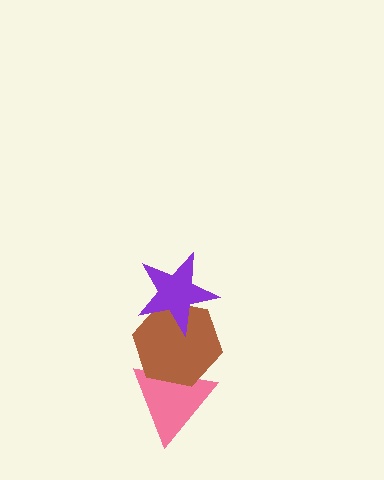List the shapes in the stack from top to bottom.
From top to bottom: the purple star, the brown hexagon, the pink triangle.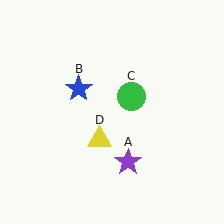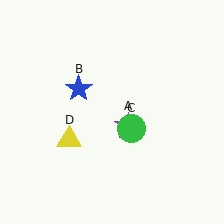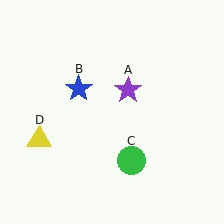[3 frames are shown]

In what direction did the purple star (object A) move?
The purple star (object A) moved up.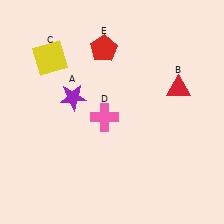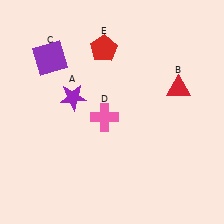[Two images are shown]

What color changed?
The square (C) changed from yellow in Image 1 to purple in Image 2.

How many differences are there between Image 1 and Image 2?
There is 1 difference between the two images.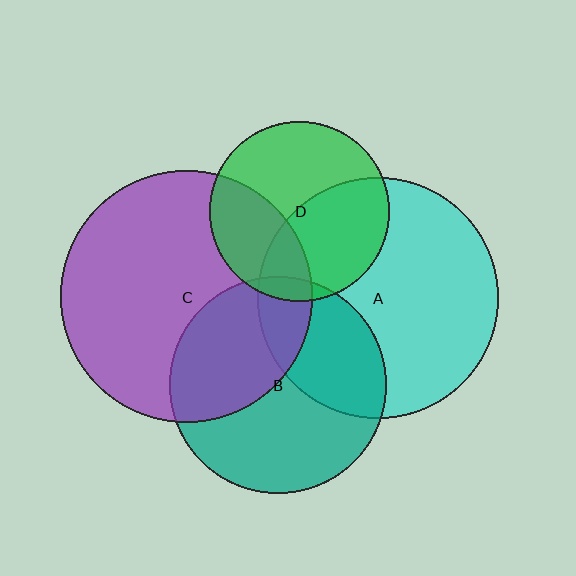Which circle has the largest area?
Circle C (purple).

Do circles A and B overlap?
Yes.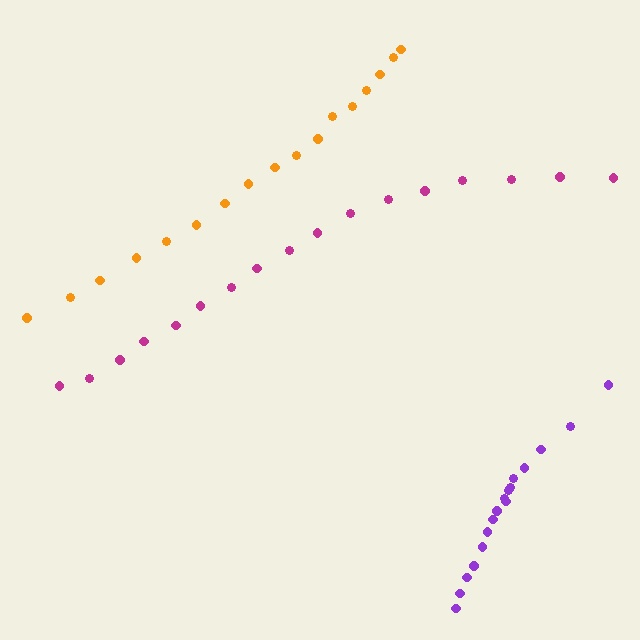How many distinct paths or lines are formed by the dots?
There are 3 distinct paths.